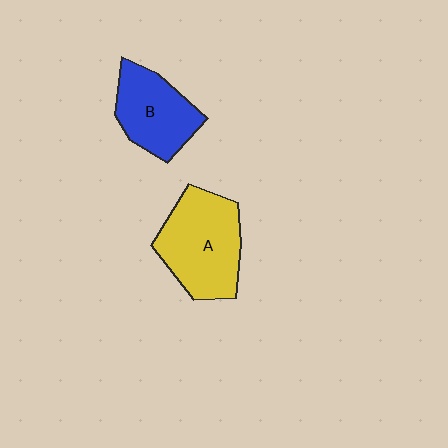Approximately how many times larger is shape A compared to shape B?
Approximately 1.3 times.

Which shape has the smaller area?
Shape B (blue).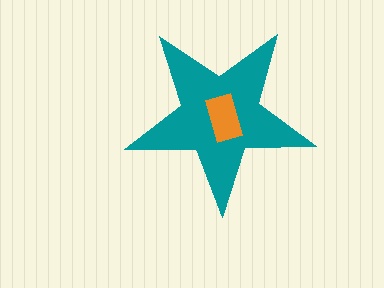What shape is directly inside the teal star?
The orange rectangle.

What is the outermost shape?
The teal star.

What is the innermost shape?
The orange rectangle.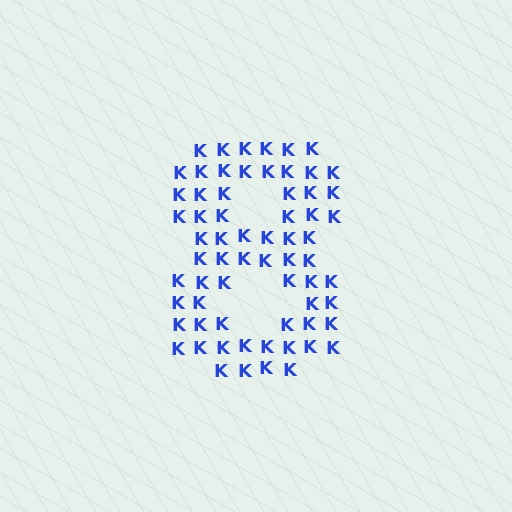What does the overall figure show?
The overall figure shows the digit 8.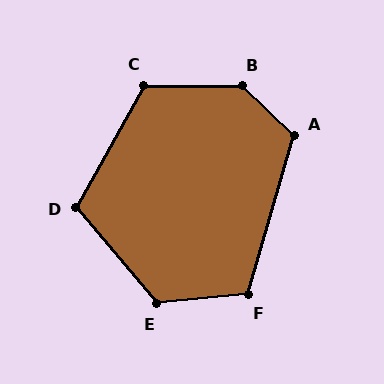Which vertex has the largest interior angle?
B, at approximately 137 degrees.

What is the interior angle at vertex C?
Approximately 119 degrees (obtuse).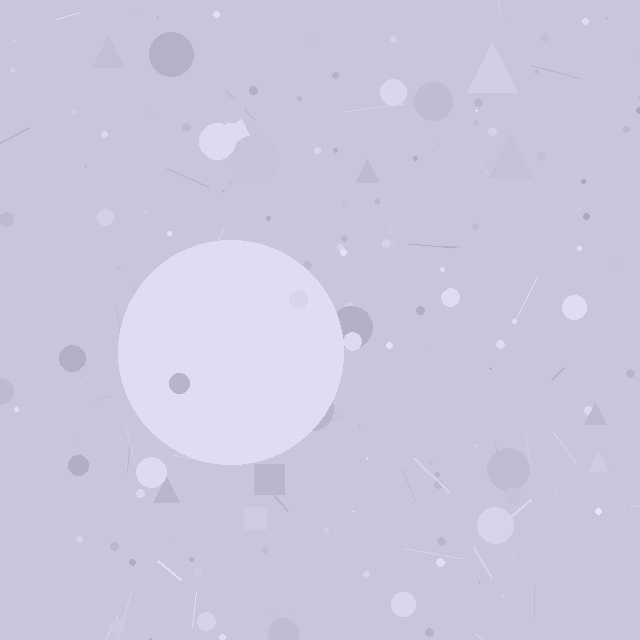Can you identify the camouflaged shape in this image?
The camouflaged shape is a circle.